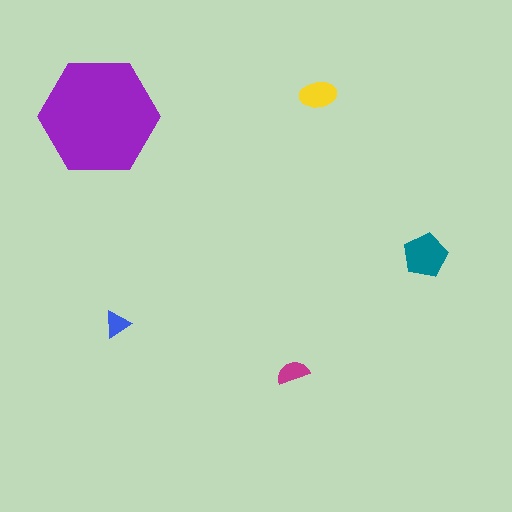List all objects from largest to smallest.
The purple hexagon, the teal pentagon, the yellow ellipse, the magenta semicircle, the blue triangle.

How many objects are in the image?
There are 5 objects in the image.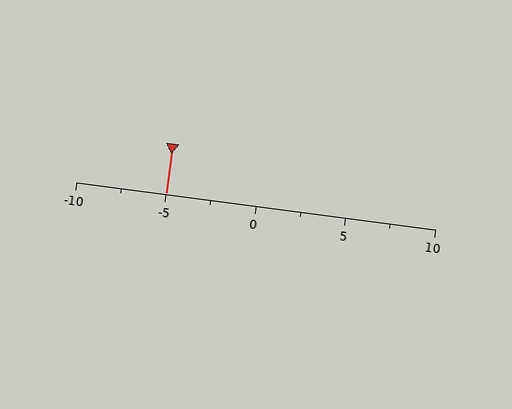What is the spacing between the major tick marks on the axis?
The major ticks are spaced 5 apart.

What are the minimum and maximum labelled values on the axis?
The axis runs from -10 to 10.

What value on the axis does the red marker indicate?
The marker indicates approximately -5.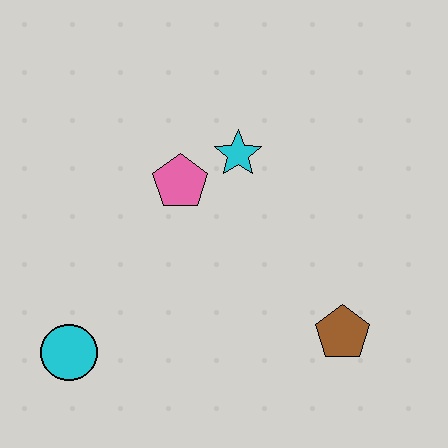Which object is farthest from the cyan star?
The cyan circle is farthest from the cyan star.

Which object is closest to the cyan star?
The pink pentagon is closest to the cyan star.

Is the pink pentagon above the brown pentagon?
Yes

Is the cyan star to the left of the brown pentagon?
Yes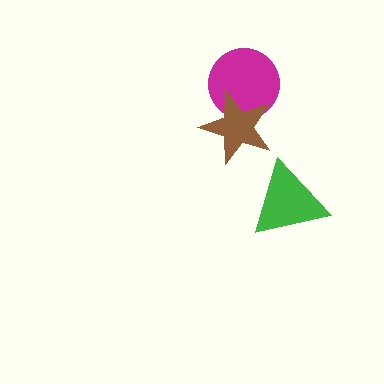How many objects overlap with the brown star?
1 object overlaps with the brown star.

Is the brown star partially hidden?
No, no other shape covers it.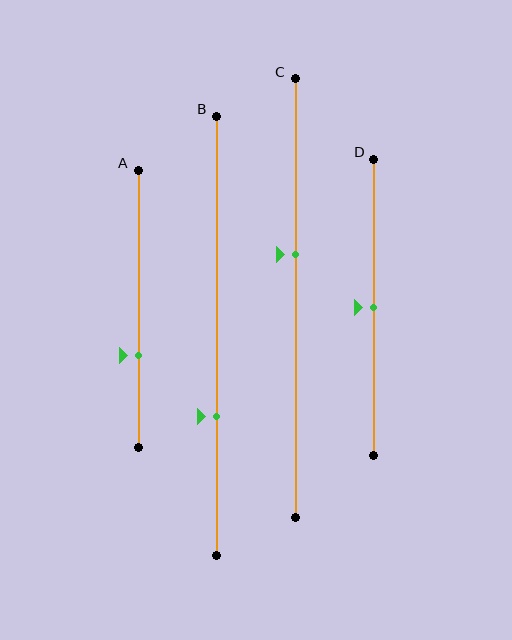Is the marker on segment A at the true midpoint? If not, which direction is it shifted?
No, the marker on segment A is shifted downward by about 17% of the segment length.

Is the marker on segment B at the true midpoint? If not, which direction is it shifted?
No, the marker on segment B is shifted downward by about 18% of the segment length.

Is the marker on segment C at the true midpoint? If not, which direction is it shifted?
No, the marker on segment C is shifted upward by about 10% of the segment length.